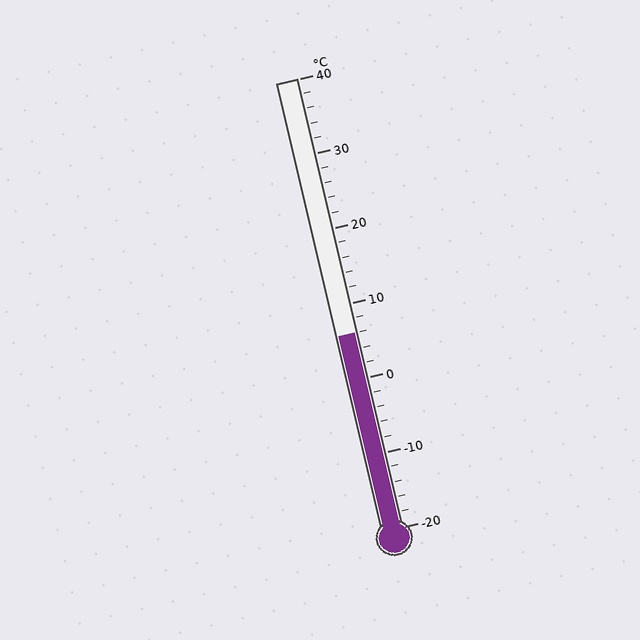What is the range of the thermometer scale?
The thermometer scale ranges from -20°C to 40°C.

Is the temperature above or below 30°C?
The temperature is below 30°C.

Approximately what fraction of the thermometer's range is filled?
The thermometer is filled to approximately 45% of its range.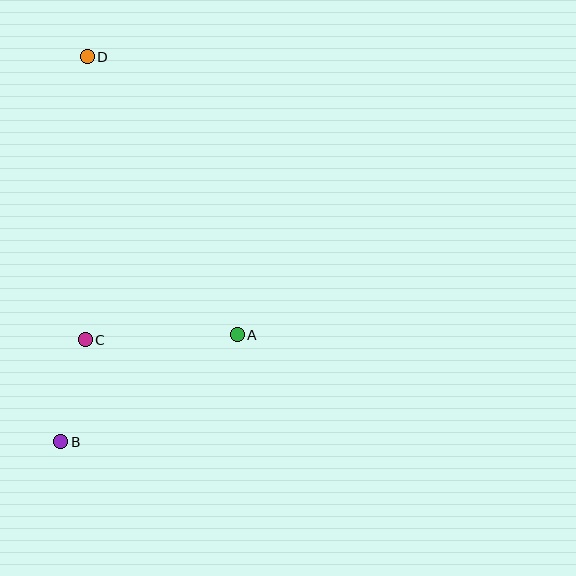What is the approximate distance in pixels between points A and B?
The distance between A and B is approximately 207 pixels.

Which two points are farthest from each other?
Points B and D are farthest from each other.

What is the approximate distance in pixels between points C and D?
The distance between C and D is approximately 283 pixels.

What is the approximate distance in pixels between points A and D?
The distance between A and D is approximately 316 pixels.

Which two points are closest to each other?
Points B and C are closest to each other.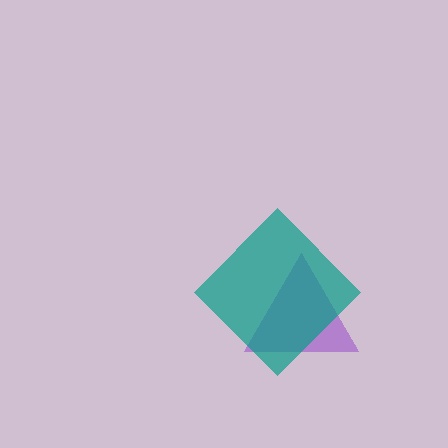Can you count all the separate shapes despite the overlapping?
Yes, there are 2 separate shapes.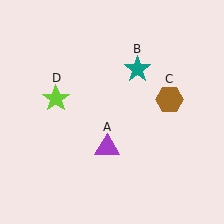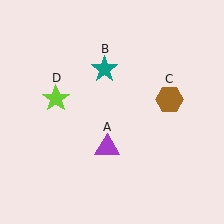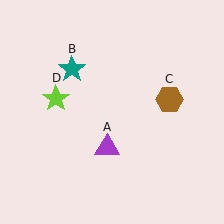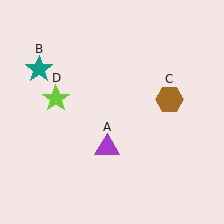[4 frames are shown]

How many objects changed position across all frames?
1 object changed position: teal star (object B).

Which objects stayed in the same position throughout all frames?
Purple triangle (object A) and brown hexagon (object C) and lime star (object D) remained stationary.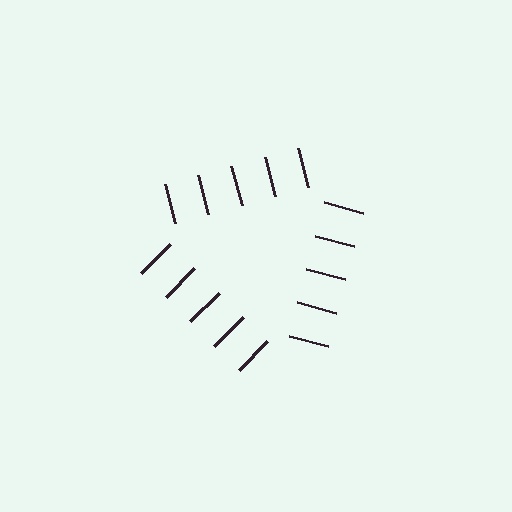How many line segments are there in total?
15 — 5 along each of the 3 edges.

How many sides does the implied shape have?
3 sides — the line-ends trace a triangle.